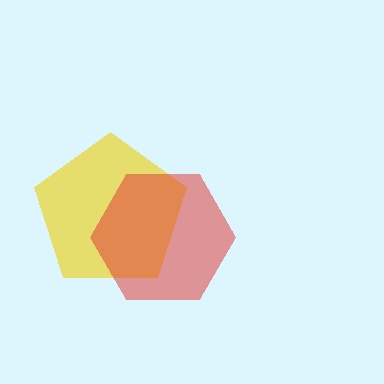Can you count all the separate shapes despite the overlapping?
Yes, there are 2 separate shapes.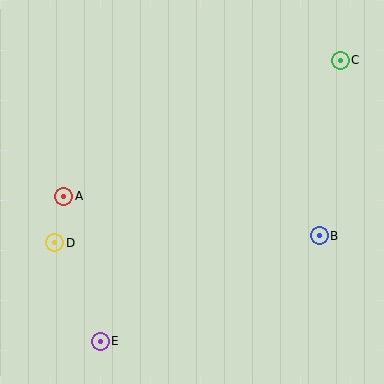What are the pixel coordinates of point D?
Point D is at (55, 243).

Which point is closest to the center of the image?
Point A at (64, 196) is closest to the center.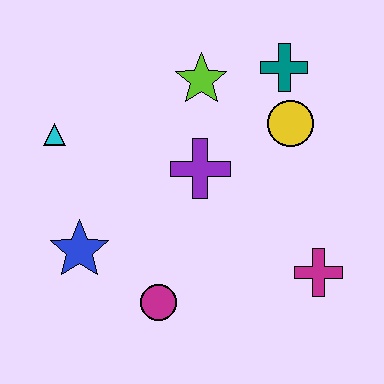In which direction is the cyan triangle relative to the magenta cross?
The cyan triangle is to the left of the magenta cross.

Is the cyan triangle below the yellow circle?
Yes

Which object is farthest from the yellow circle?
The blue star is farthest from the yellow circle.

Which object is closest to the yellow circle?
The teal cross is closest to the yellow circle.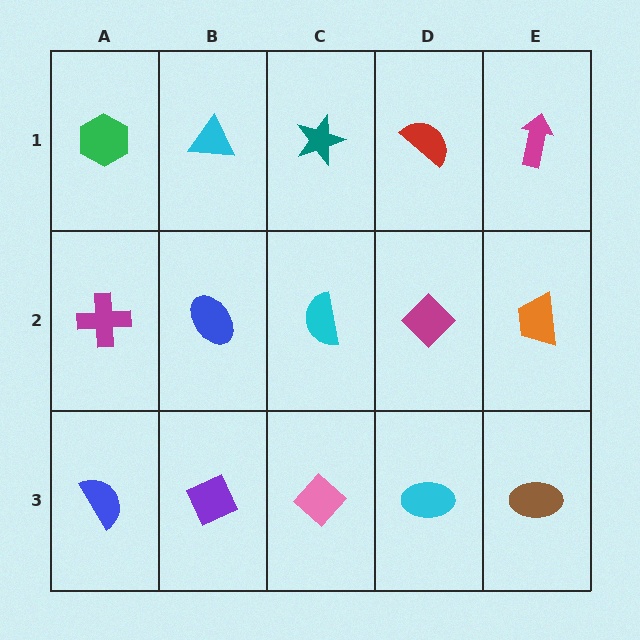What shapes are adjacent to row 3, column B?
A blue ellipse (row 2, column B), a blue semicircle (row 3, column A), a pink diamond (row 3, column C).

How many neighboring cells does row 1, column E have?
2.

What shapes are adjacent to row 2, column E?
A magenta arrow (row 1, column E), a brown ellipse (row 3, column E), a magenta diamond (row 2, column D).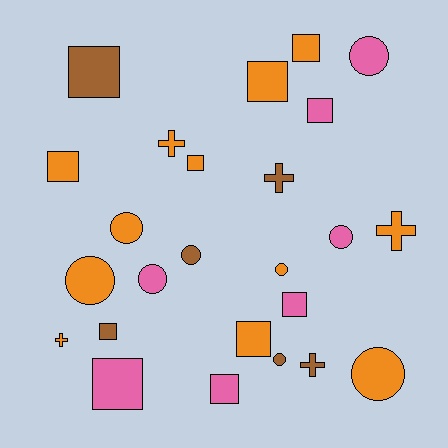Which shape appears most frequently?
Square, with 11 objects.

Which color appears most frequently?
Orange, with 12 objects.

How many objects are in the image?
There are 25 objects.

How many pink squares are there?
There are 4 pink squares.